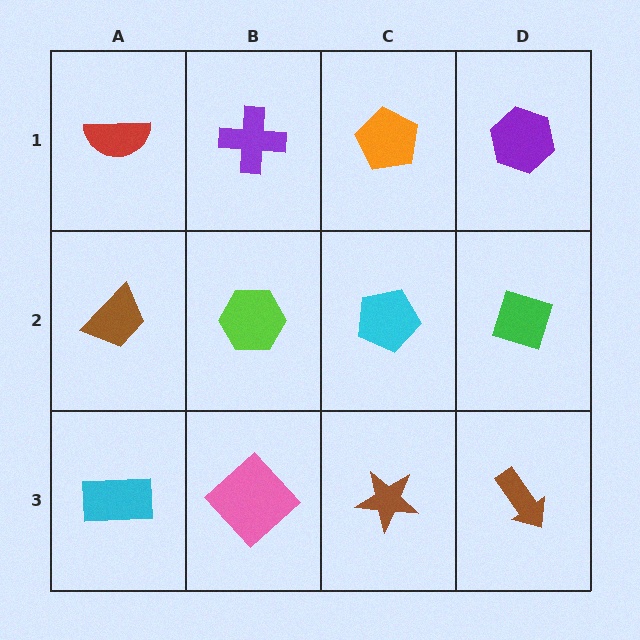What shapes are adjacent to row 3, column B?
A lime hexagon (row 2, column B), a cyan rectangle (row 3, column A), a brown star (row 3, column C).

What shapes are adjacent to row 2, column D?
A purple hexagon (row 1, column D), a brown arrow (row 3, column D), a cyan pentagon (row 2, column C).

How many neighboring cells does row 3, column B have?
3.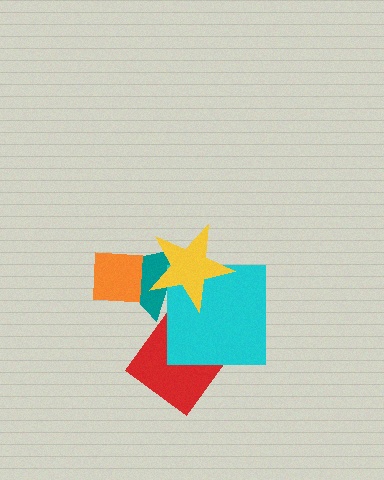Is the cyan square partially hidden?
Yes, it is partially covered by another shape.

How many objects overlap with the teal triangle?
3 objects overlap with the teal triangle.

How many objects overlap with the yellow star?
2 objects overlap with the yellow star.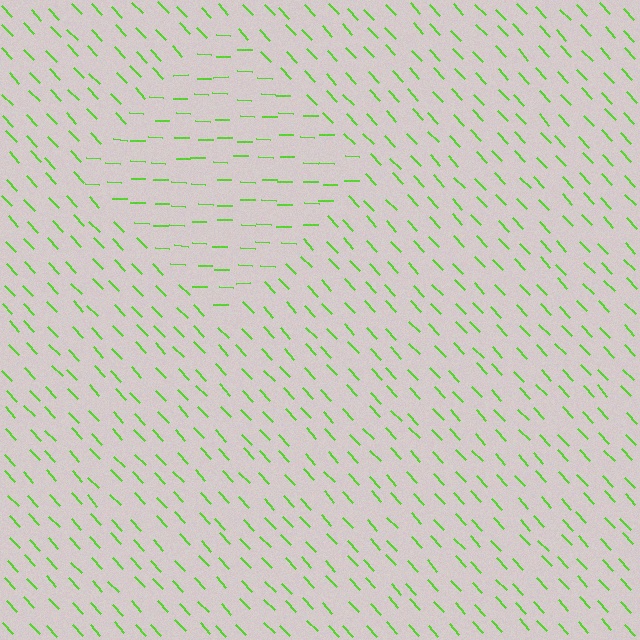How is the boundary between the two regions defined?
The boundary is defined purely by a change in line orientation (approximately 45 degrees difference). All lines are the same color and thickness.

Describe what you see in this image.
The image is filled with small lime line segments. A diamond region in the image has lines oriented differently from the surrounding lines, creating a visible texture boundary.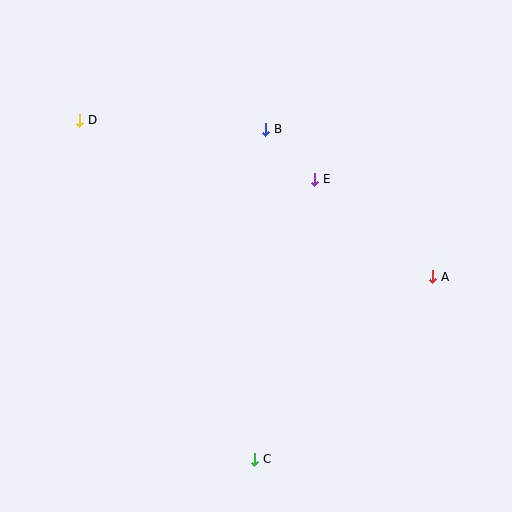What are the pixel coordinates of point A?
Point A is at (433, 277).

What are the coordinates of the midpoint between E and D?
The midpoint between E and D is at (197, 150).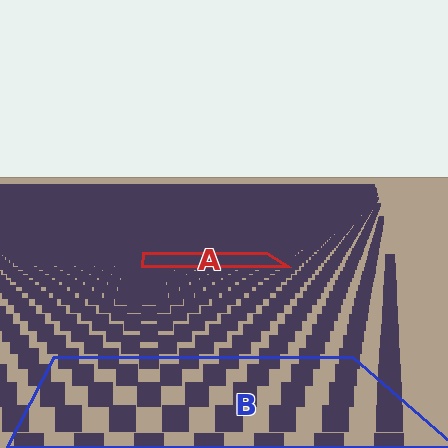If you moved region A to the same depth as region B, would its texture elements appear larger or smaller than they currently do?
They would appear larger. At a closer depth, the same texture elements are projected at a bigger on-screen size.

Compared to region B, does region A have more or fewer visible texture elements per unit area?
Region A has more texture elements per unit area — they are packed more densely because it is farther away.